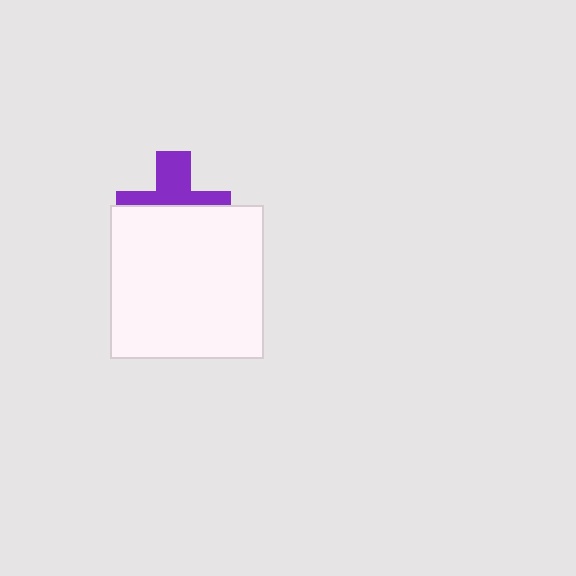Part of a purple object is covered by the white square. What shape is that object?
It is a cross.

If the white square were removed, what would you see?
You would see the complete purple cross.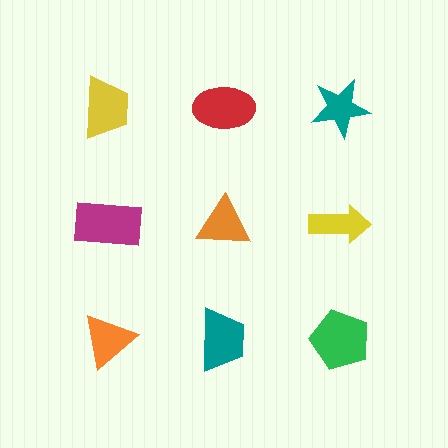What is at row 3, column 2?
A teal trapezoid.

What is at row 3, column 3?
A green pentagon.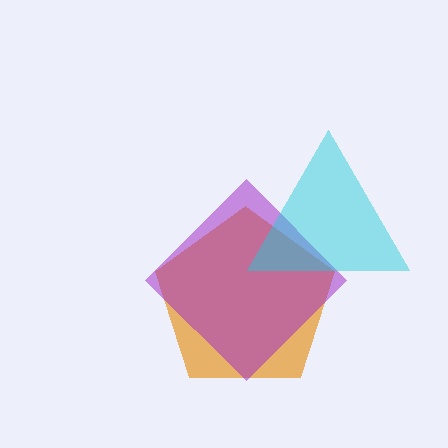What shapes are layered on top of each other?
The layered shapes are: an orange pentagon, a purple diamond, a cyan triangle.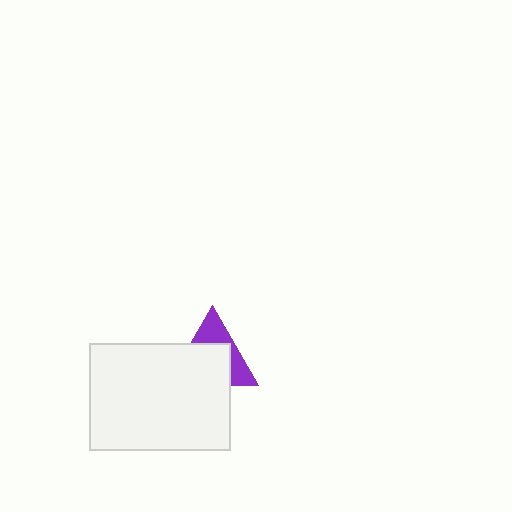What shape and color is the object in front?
The object in front is a white rectangle.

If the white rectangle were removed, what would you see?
You would see the complete purple triangle.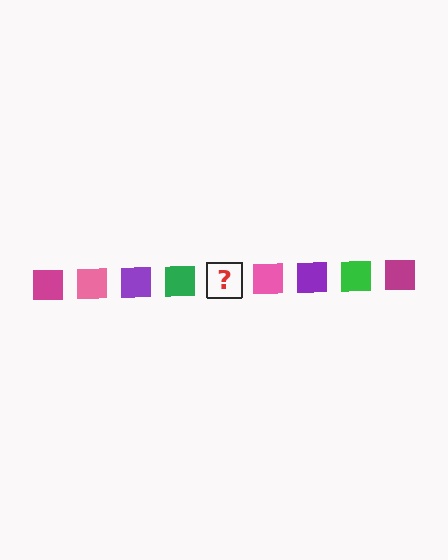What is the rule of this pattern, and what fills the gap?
The rule is that the pattern cycles through magenta, pink, purple, green squares. The gap should be filled with a magenta square.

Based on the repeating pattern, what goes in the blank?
The blank should be a magenta square.